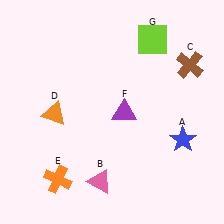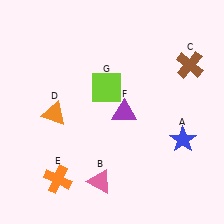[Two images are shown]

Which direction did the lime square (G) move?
The lime square (G) moved down.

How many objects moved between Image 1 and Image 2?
1 object moved between the two images.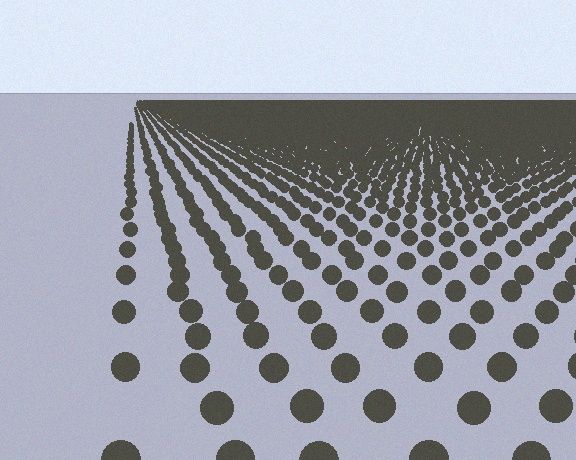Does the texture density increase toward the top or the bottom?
Density increases toward the top.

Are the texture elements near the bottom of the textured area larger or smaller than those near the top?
Larger. Near the bottom, elements are closer to the viewer and appear at a bigger on-screen size.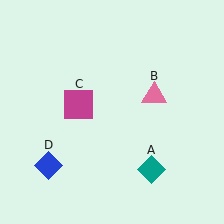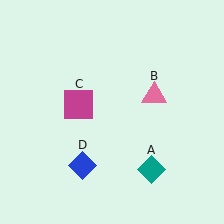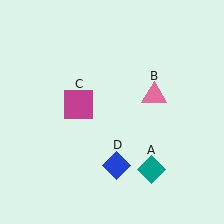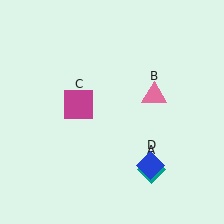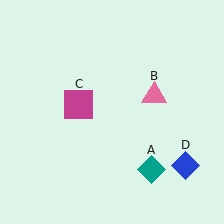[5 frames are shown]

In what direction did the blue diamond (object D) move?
The blue diamond (object D) moved right.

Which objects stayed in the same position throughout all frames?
Teal diamond (object A) and pink triangle (object B) and magenta square (object C) remained stationary.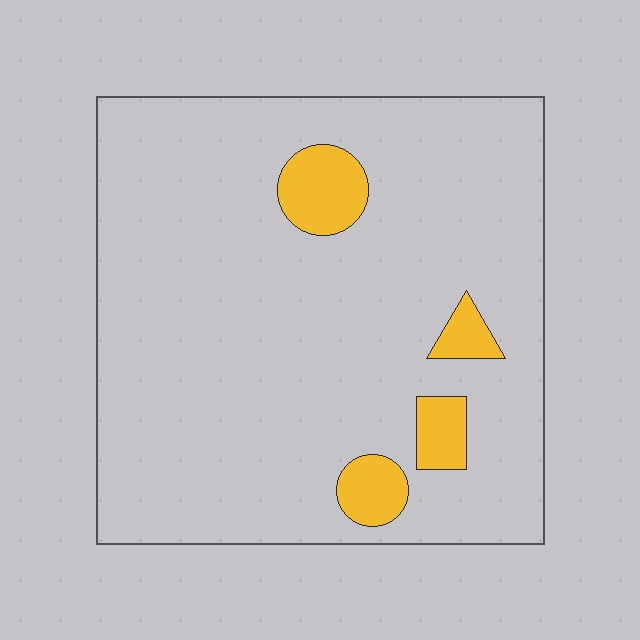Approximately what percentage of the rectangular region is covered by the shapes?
Approximately 10%.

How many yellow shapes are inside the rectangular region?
4.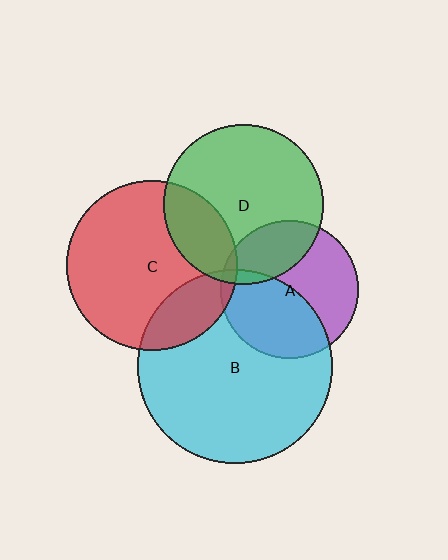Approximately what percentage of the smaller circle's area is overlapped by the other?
Approximately 20%.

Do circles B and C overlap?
Yes.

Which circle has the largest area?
Circle B (cyan).